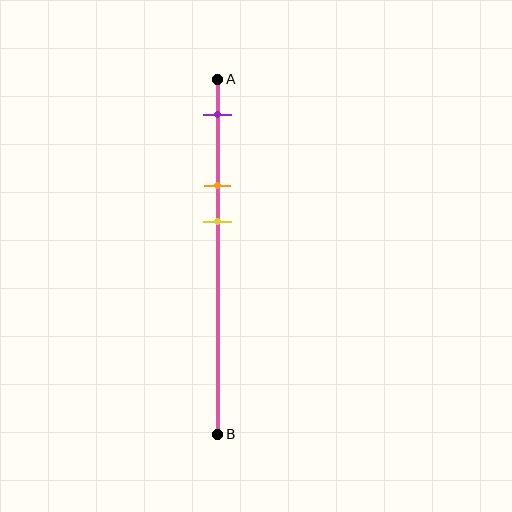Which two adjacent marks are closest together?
The orange and yellow marks are the closest adjacent pair.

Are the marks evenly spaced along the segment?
Yes, the marks are approximately evenly spaced.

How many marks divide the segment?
There are 3 marks dividing the segment.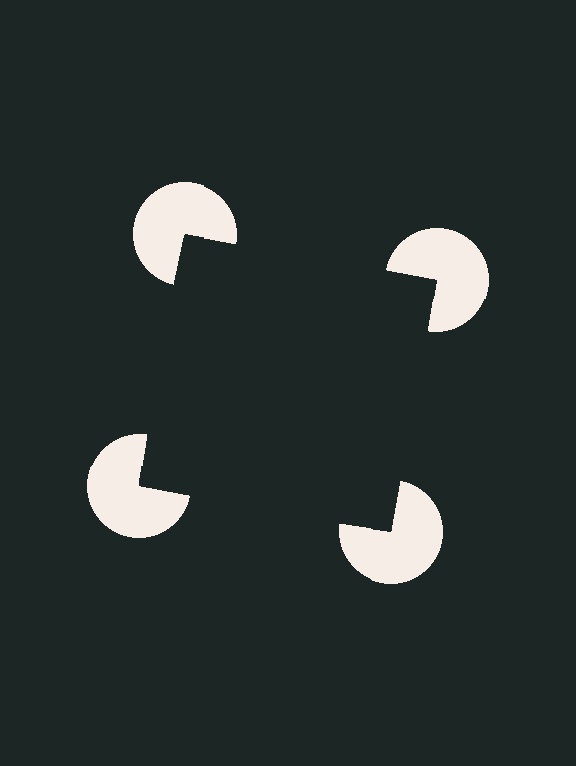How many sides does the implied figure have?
4 sides.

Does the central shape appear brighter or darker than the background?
It typically appears slightly darker than the background, even though no actual brightness change is drawn.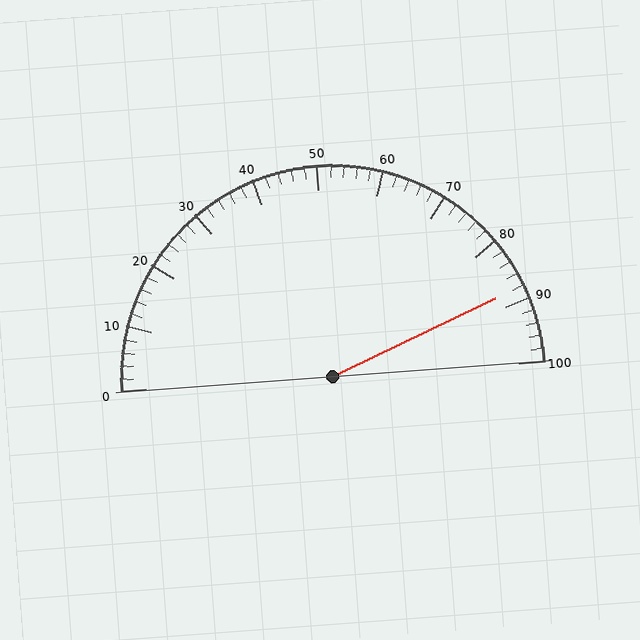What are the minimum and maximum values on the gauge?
The gauge ranges from 0 to 100.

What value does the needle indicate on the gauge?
The needle indicates approximately 88.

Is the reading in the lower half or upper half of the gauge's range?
The reading is in the upper half of the range (0 to 100).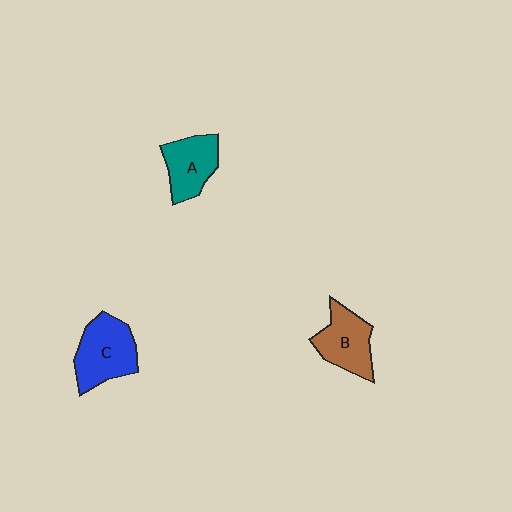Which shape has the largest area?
Shape C (blue).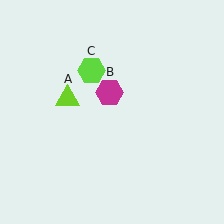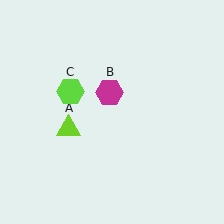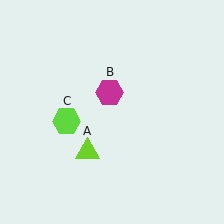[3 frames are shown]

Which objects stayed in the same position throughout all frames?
Magenta hexagon (object B) remained stationary.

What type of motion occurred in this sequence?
The lime triangle (object A), lime hexagon (object C) rotated counterclockwise around the center of the scene.